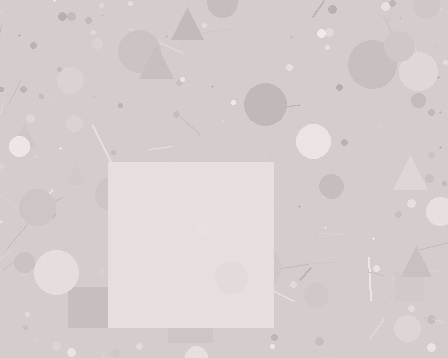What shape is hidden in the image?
A square is hidden in the image.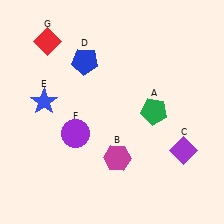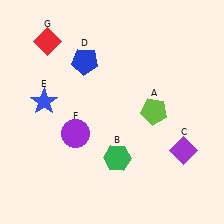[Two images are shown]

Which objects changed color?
A changed from green to lime. B changed from magenta to green.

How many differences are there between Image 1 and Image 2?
There are 2 differences between the two images.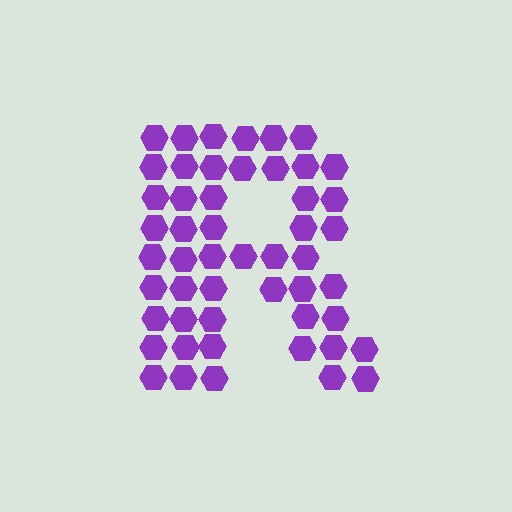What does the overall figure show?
The overall figure shows the letter R.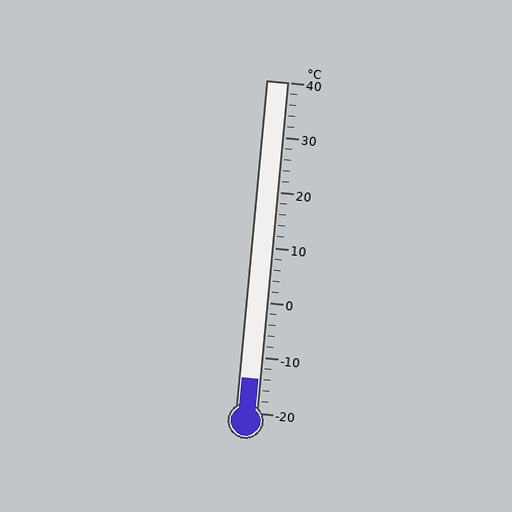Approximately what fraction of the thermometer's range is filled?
The thermometer is filled to approximately 10% of its range.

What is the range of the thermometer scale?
The thermometer scale ranges from -20°C to 40°C.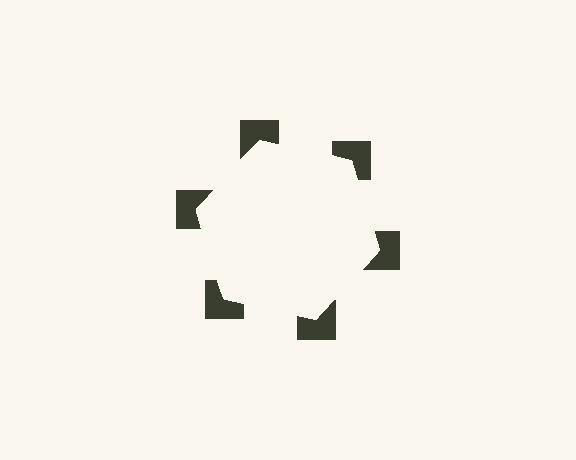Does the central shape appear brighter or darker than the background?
It typically appears slightly brighter than the background, even though no actual brightness change is drawn.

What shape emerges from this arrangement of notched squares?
An illusory hexagon — its edges are inferred from the aligned wedge cuts in the notched squares, not physically drawn.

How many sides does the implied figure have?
6 sides.